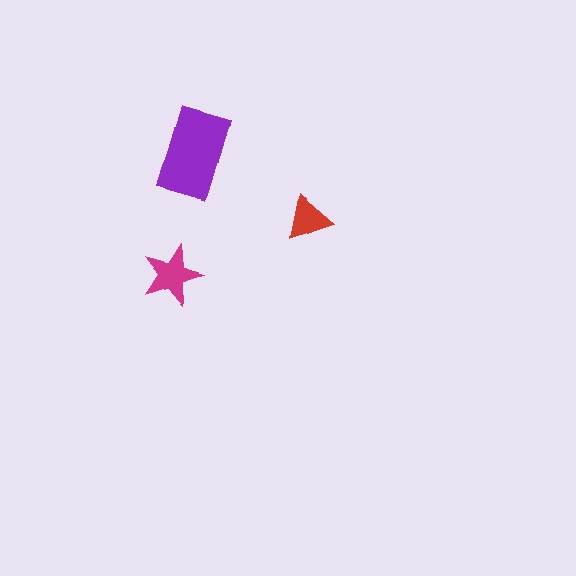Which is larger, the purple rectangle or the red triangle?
The purple rectangle.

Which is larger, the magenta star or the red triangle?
The magenta star.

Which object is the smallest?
The red triangle.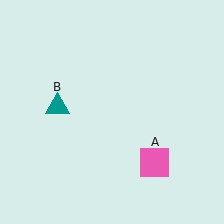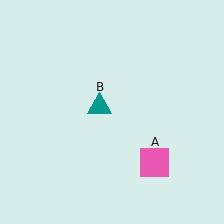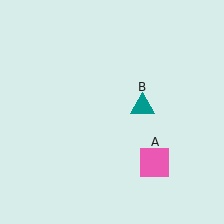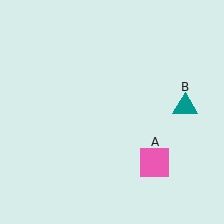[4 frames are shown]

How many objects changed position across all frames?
1 object changed position: teal triangle (object B).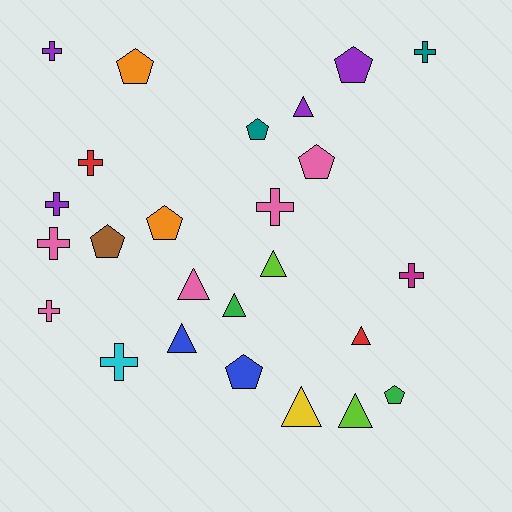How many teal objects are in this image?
There are 2 teal objects.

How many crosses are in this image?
There are 9 crosses.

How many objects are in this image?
There are 25 objects.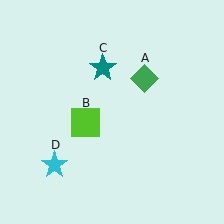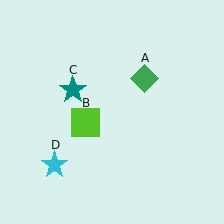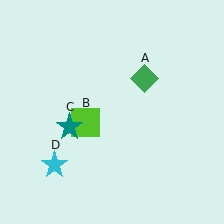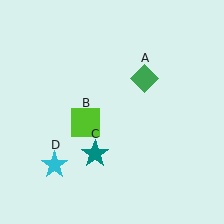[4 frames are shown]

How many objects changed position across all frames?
1 object changed position: teal star (object C).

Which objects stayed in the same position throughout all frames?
Green diamond (object A) and lime square (object B) and cyan star (object D) remained stationary.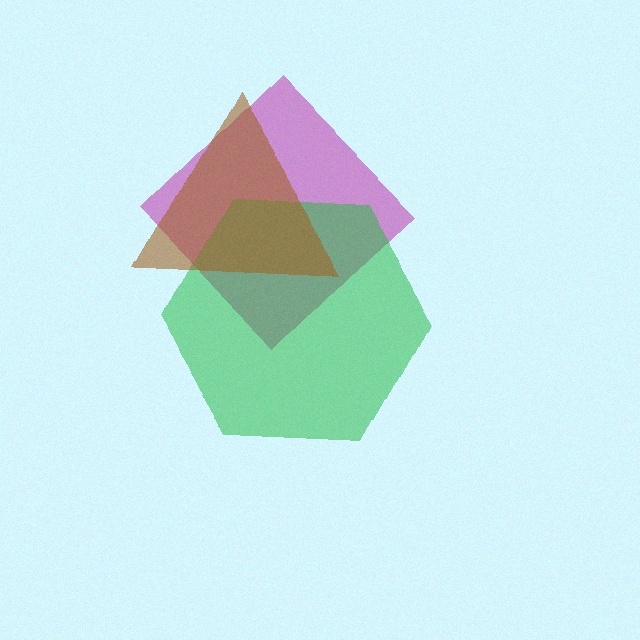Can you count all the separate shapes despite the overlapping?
Yes, there are 3 separate shapes.